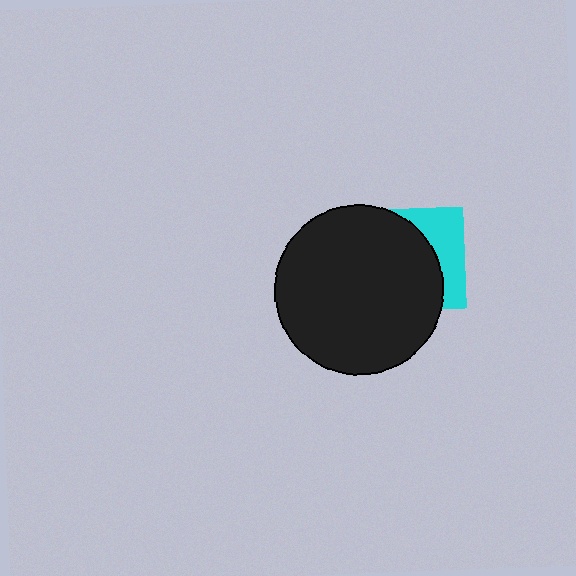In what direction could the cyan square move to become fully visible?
The cyan square could move right. That would shift it out from behind the black circle entirely.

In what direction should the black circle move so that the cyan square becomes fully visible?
The black circle should move left. That is the shortest direction to clear the overlap and leave the cyan square fully visible.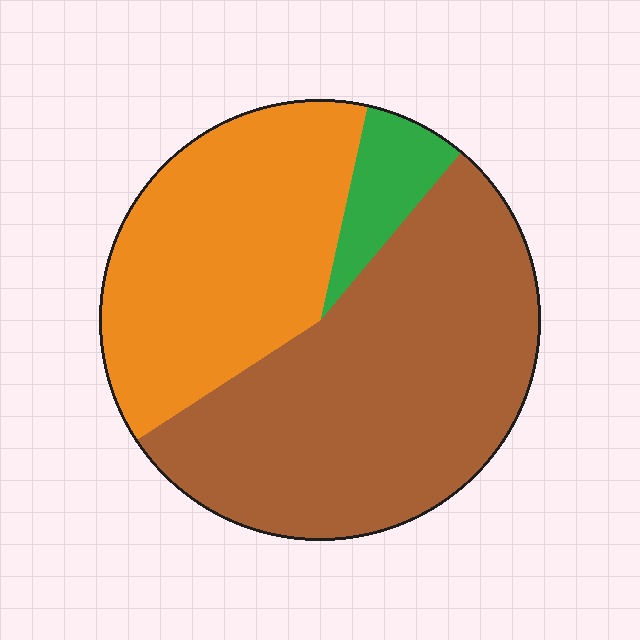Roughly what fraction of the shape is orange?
Orange takes up about three eighths (3/8) of the shape.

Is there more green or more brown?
Brown.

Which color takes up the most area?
Brown, at roughly 55%.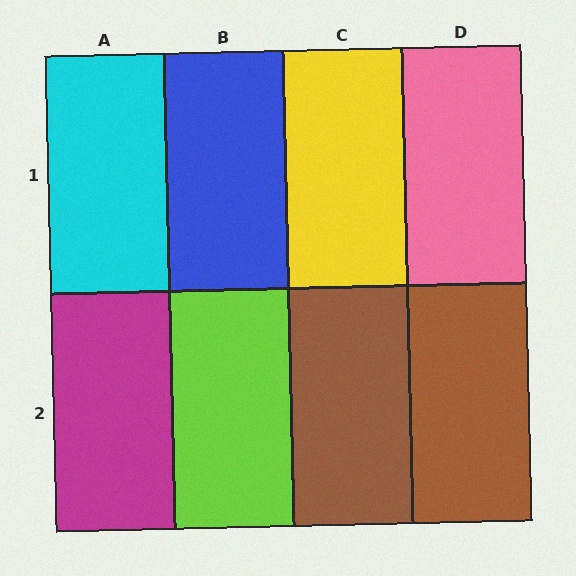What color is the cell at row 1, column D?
Pink.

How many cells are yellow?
1 cell is yellow.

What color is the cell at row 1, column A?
Cyan.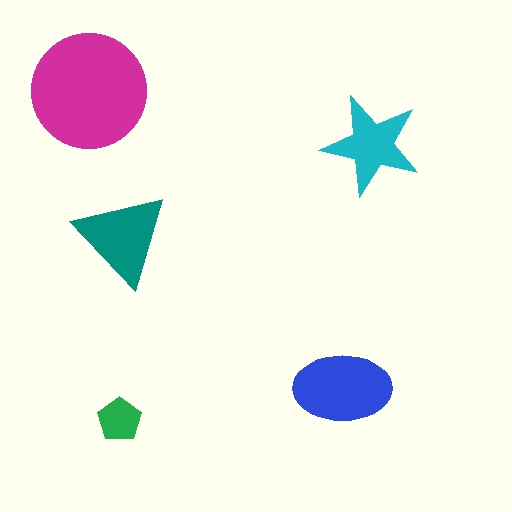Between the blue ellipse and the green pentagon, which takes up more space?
The blue ellipse.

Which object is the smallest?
The green pentagon.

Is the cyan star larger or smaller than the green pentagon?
Larger.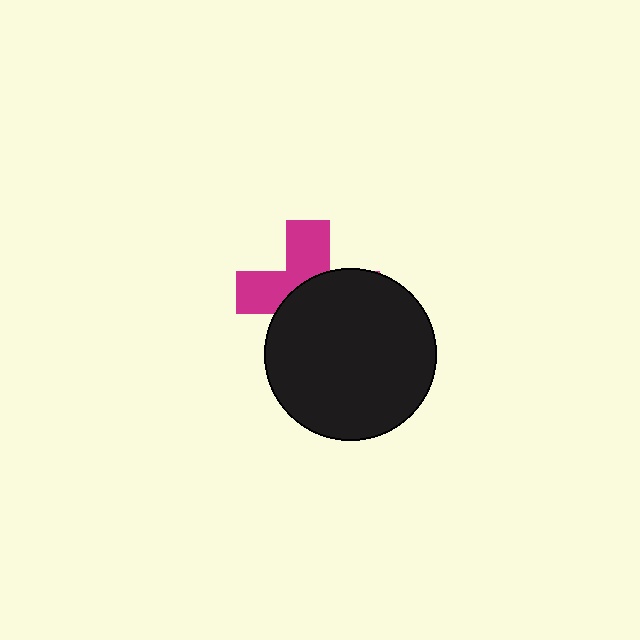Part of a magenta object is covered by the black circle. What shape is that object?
It is a cross.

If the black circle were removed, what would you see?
You would see the complete magenta cross.